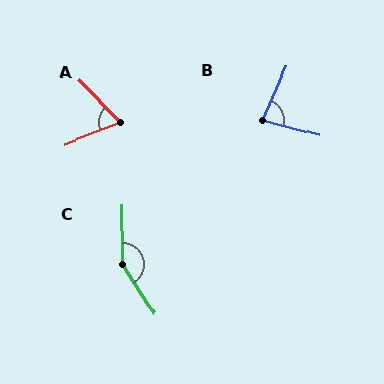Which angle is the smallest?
A, at approximately 67 degrees.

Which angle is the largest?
C, at approximately 147 degrees.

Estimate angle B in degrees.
Approximately 81 degrees.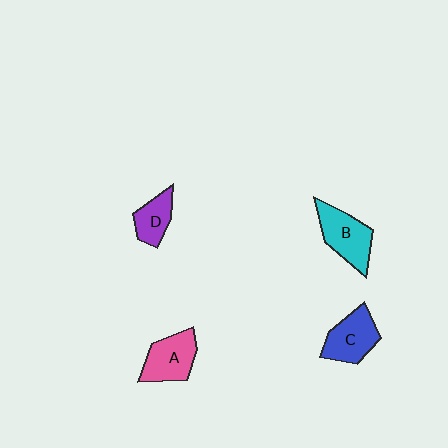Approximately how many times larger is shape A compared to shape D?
Approximately 1.5 times.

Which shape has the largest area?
Shape B (cyan).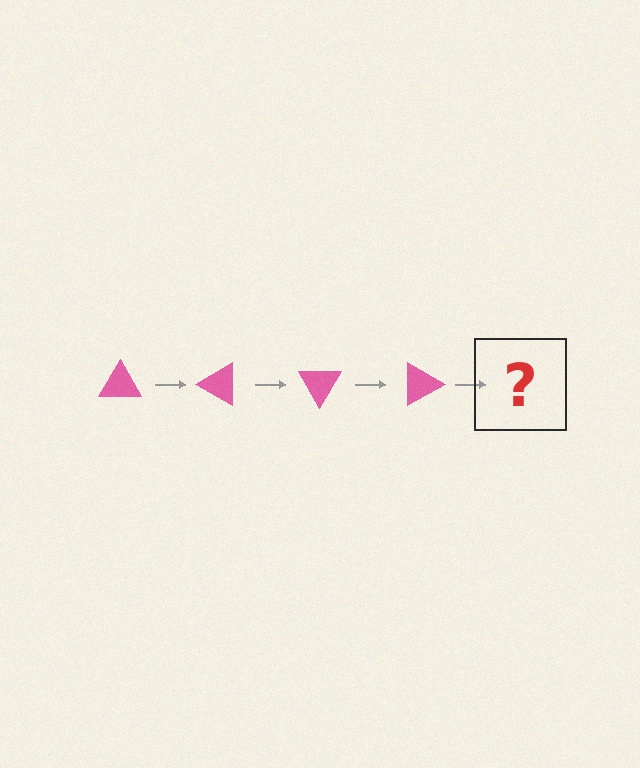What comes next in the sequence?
The next element should be a pink triangle rotated 120 degrees.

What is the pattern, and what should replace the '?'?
The pattern is that the triangle rotates 30 degrees each step. The '?' should be a pink triangle rotated 120 degrees.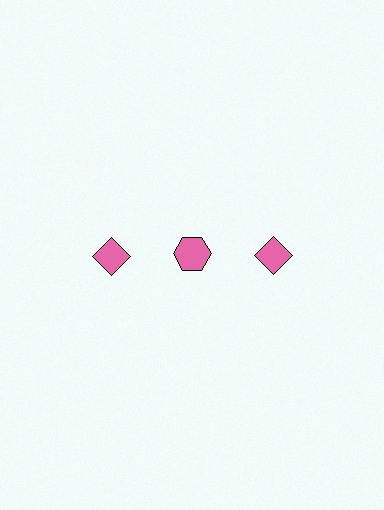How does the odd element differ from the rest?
It has a different shape: hexagon instead of diamond.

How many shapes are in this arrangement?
There are 3 shapes arranged in a grid pattern.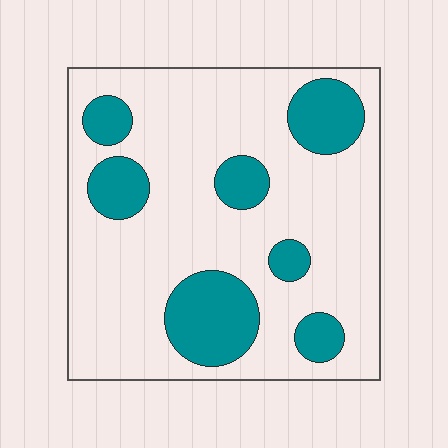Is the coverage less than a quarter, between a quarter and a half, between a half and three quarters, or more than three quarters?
Less than a quarter.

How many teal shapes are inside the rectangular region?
7.